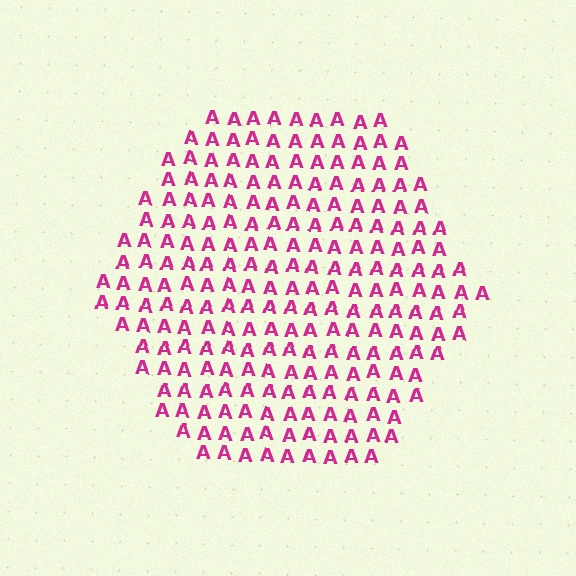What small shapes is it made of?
It is made of small letter A's.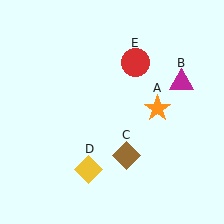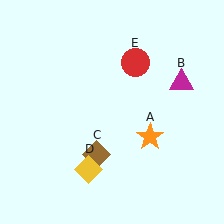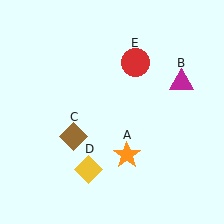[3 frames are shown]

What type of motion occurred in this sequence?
The orange star (object A), brown diamond (object C) rotated clockwise around the center of the scene.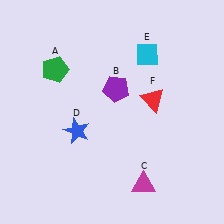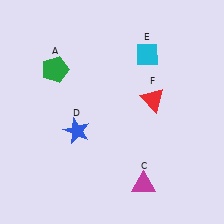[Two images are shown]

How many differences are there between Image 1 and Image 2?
There is 1 difference between the two images.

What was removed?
The purple pentagon (B) was removed in Image 2.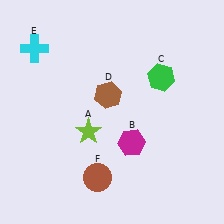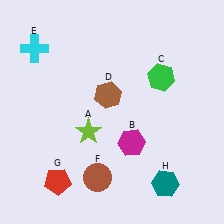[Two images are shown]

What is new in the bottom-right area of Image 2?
A teal hexagon (H) was added in the bottom-right area of Image 2.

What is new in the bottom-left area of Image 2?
A red pentagon (G) was added in the bottom-left area of Image 2.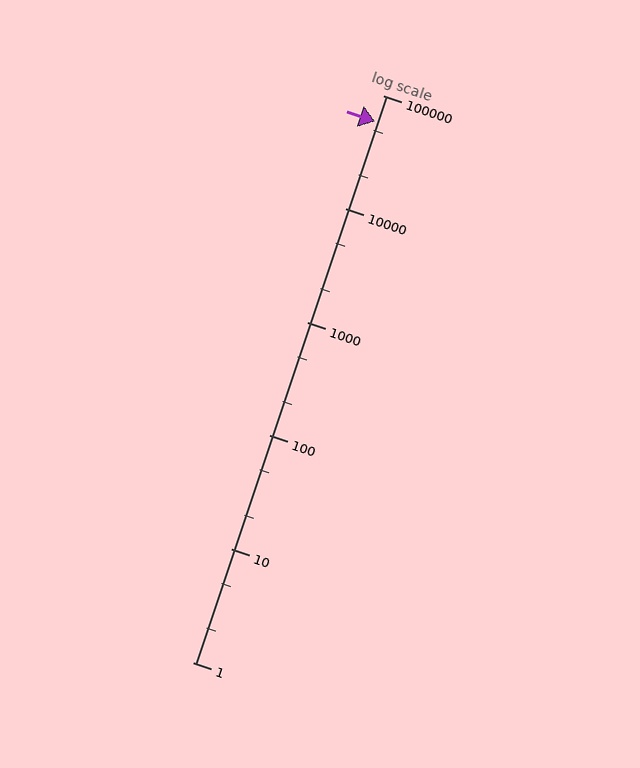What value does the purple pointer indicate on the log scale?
The pointer indicates approximately 59000.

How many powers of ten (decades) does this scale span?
The scale spans 5 decades, from 1 to 100000.